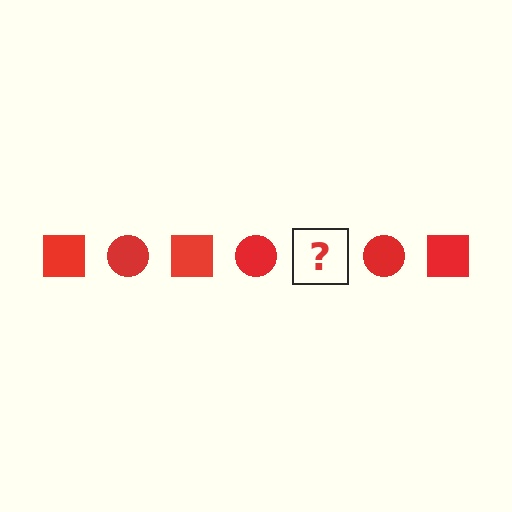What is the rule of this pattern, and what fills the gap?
The rule is that the pattern cycles through square, circle shapes in red. The gap should be filled with a red square.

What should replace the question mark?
The question mark should be replaced with a red square.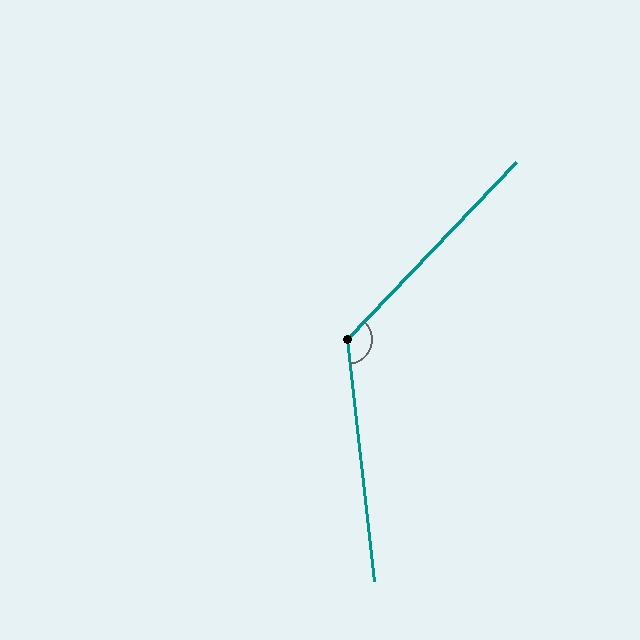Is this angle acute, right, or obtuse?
It is obtuse.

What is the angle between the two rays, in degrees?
Approximately 130 degrees.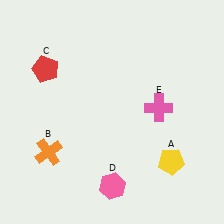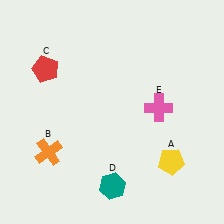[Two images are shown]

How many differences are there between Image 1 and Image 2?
There is 1 difference between the two images.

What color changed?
The hexagon (D) changed from pink in Image 1 to teal in Image 2.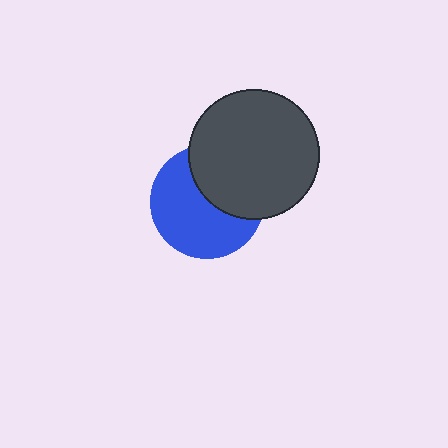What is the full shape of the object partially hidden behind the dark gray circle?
The partially hidden object is a blue circle.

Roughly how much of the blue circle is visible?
About half of it is visible (roughly 60%).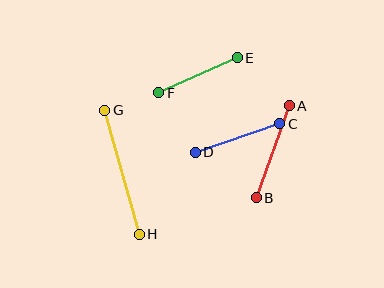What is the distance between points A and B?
The distance is approximately 98 pixels.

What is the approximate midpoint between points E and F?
The midpoint is at approximately (198, 75) pixels.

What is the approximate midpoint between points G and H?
The midpoint is at approximately (122, 172) pixels.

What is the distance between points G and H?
The distance is approximately 129 pixels.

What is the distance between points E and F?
The distance is approximately 86 pixels.